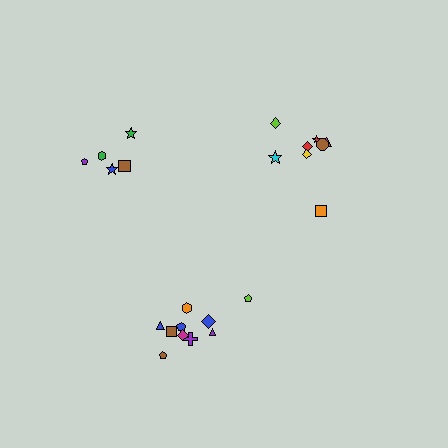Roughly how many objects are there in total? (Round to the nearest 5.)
Roughly 25 objects in total.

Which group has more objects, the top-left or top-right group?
The top-right group.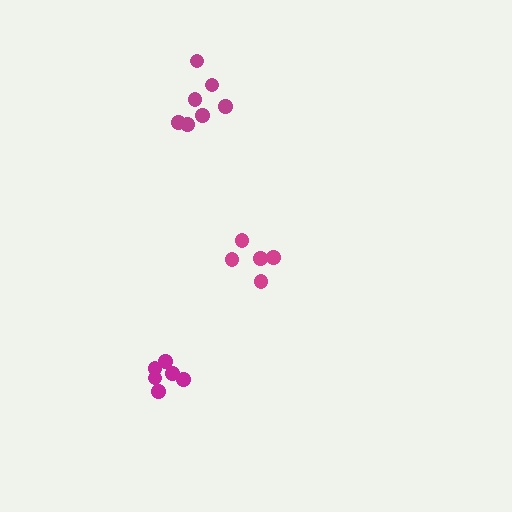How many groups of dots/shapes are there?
There are 3 groups.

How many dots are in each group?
Group 1: 6 dots, Group 2: 5 dots, Group 3: 7 dots (18 total).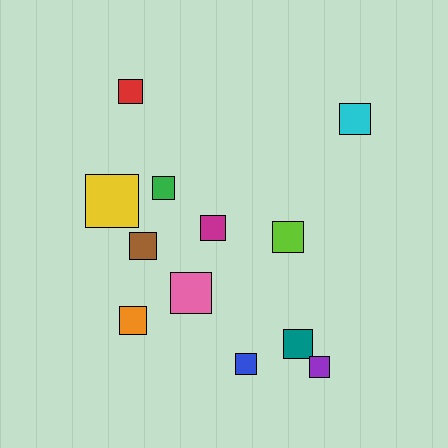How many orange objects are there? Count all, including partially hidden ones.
There is 1 orange object.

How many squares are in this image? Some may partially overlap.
There are 12 squares.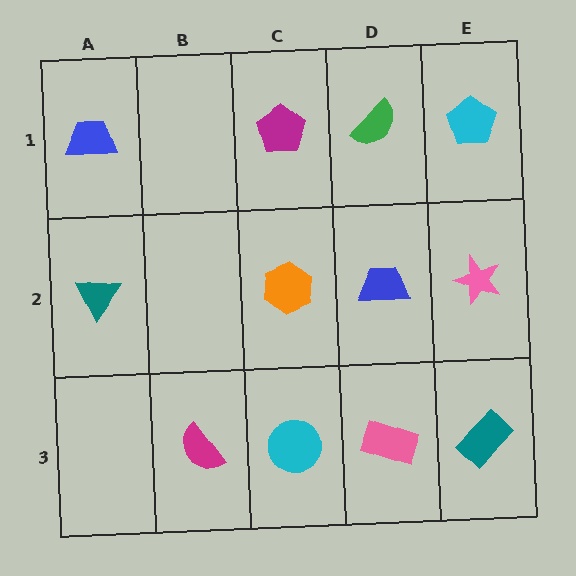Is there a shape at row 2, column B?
No, that cell is empty.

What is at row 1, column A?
A blue trapezoid.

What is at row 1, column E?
A cyan pentagon.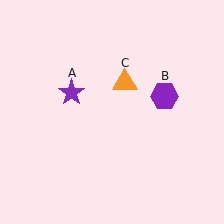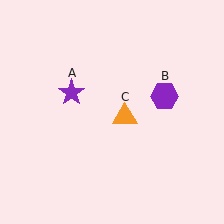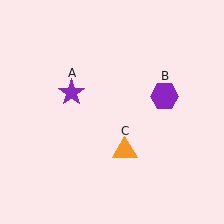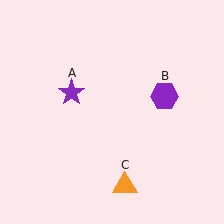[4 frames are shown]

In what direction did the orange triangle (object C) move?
The orange triangle (object C) moved down.